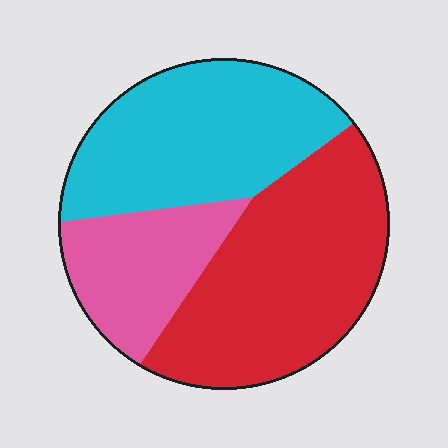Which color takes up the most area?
Red, at roughly 45%.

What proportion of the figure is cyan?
Cyan takes up about three eighths (3/8) of the figure.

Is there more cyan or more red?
Red.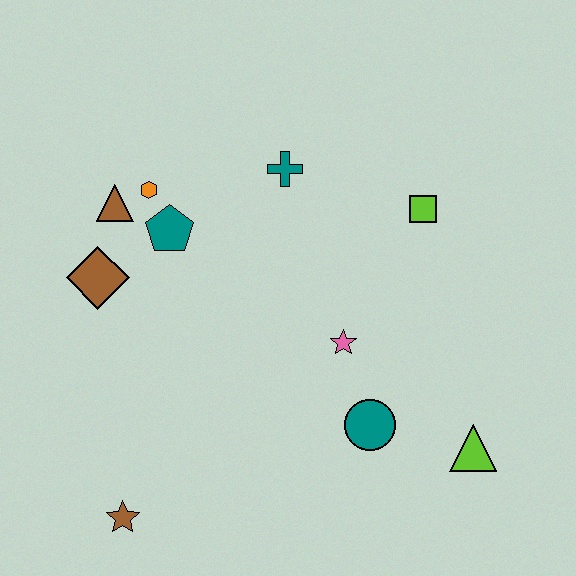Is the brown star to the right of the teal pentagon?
No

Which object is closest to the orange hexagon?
The brown triangle is closest to the orange hexagon.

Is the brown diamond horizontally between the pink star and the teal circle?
No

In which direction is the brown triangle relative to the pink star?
The brown triangle is to the left of the pink star.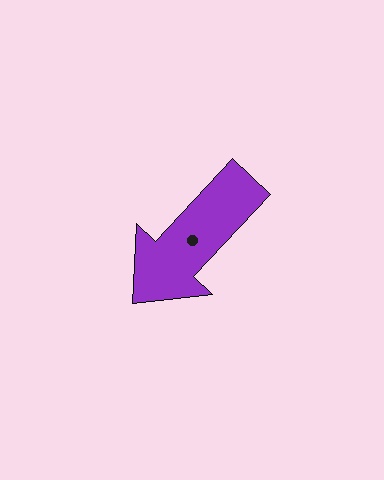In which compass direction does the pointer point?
Southwest.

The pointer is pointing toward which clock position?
Roughly 7 o'clock.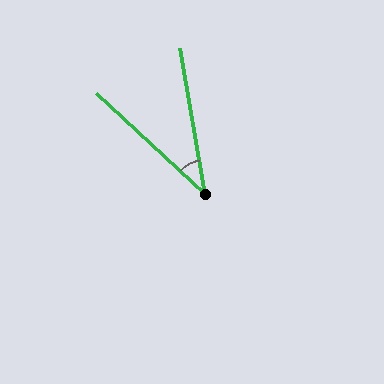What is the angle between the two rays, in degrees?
Approximately 37 degrees.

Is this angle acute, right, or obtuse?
It is acute.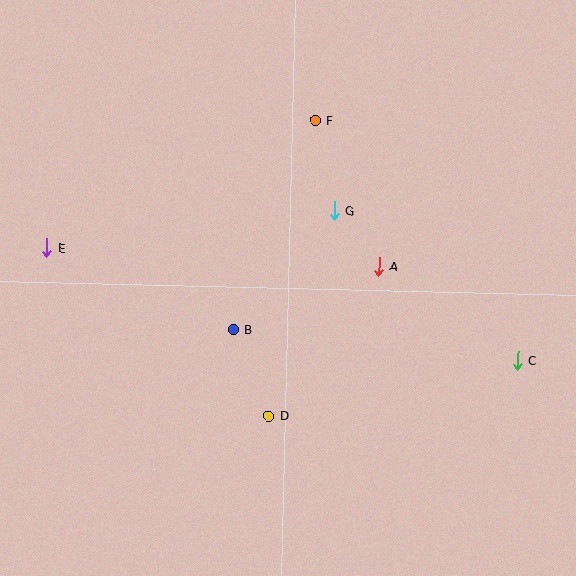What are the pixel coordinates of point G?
Point G is at (334, 211).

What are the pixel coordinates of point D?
Point D is at (269, 416).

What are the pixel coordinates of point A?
Point A is at (379, 267).